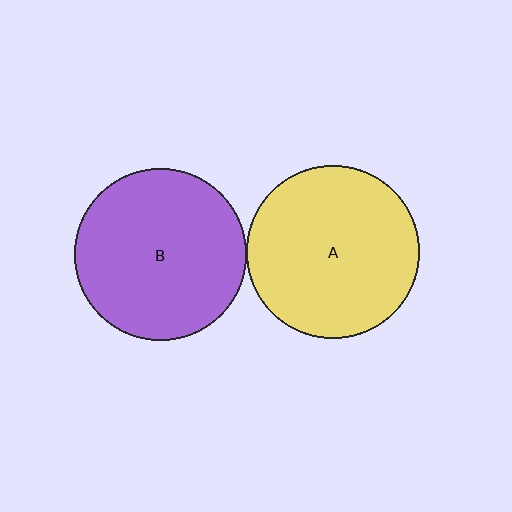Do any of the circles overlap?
No, none of the circles overlap.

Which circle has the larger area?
Circle A (yellow).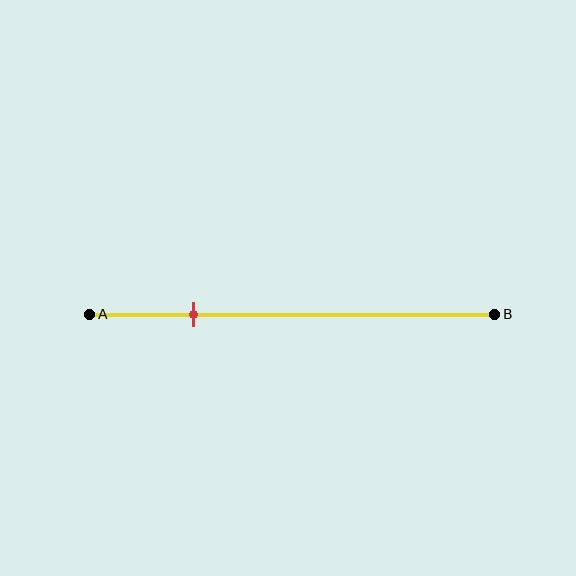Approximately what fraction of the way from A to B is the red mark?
The red mark is approximately 25% of the way from A to B.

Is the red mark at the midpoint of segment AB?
No, the mark is at about 25% from A, not at the 50% midpoint.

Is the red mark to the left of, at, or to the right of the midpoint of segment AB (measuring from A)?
The red mark is to the left of the midpoint of segment AB.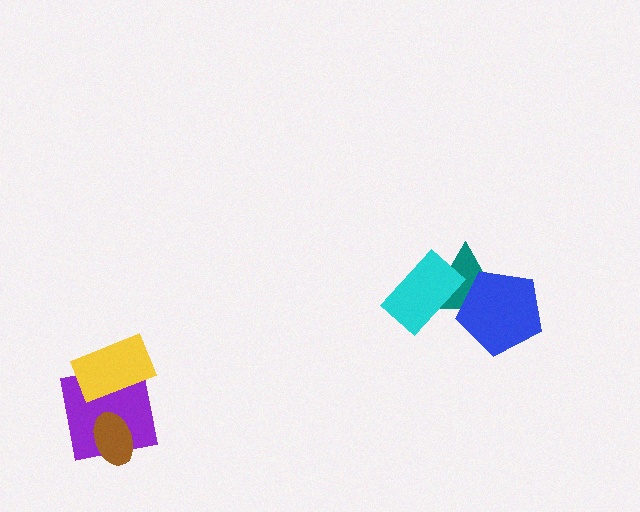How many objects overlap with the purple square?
2 objects overlap with the purple square.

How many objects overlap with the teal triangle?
2 objects overlap with the teal triangle.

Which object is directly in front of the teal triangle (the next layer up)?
The blue pentagon is directly in front of the teal triangle.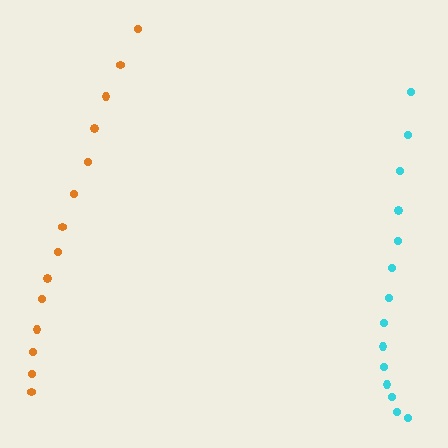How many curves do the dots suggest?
There are 2 distinct paths.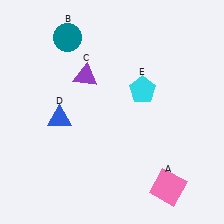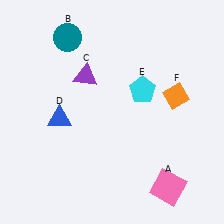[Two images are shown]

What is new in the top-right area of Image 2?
An orange diamond (F) was added in the top-right area of Image 2.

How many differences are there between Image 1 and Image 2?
There is 1 difference between the two images.